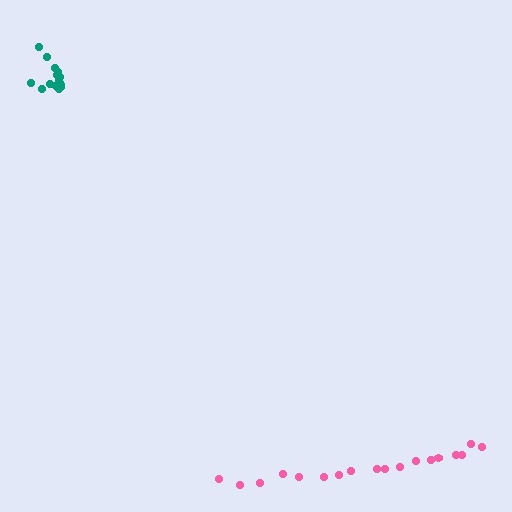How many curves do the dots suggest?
There are 2 distinct paths.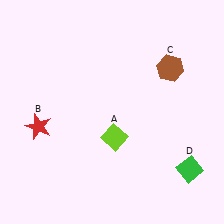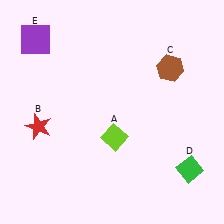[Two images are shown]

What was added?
A purple square (E) was added in Image 2.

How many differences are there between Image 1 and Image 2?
There is 1 difference between the two images.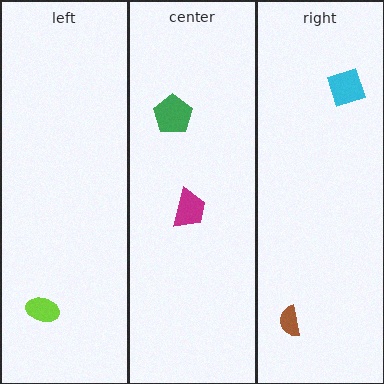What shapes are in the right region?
The cyan square, the brown semicircle.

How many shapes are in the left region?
1.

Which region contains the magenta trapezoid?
The center region.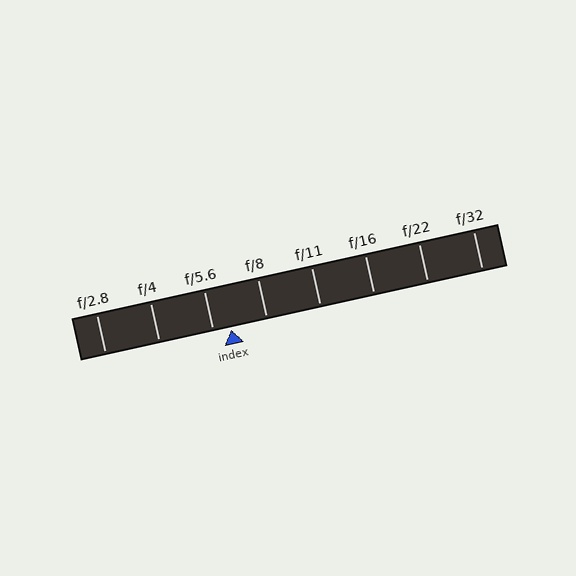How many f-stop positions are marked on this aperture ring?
There are 8 f-stop positions marked.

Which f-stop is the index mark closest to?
The index mark is closest to f/5.6.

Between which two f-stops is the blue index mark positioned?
The index mark is between f/5.6 and f/8.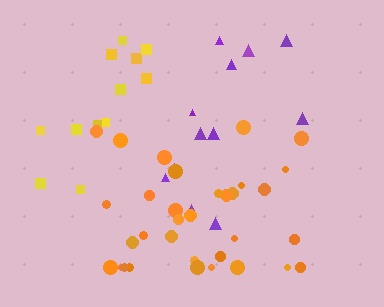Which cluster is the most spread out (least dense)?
Yellow.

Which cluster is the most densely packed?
Orange.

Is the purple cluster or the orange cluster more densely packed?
Orange.